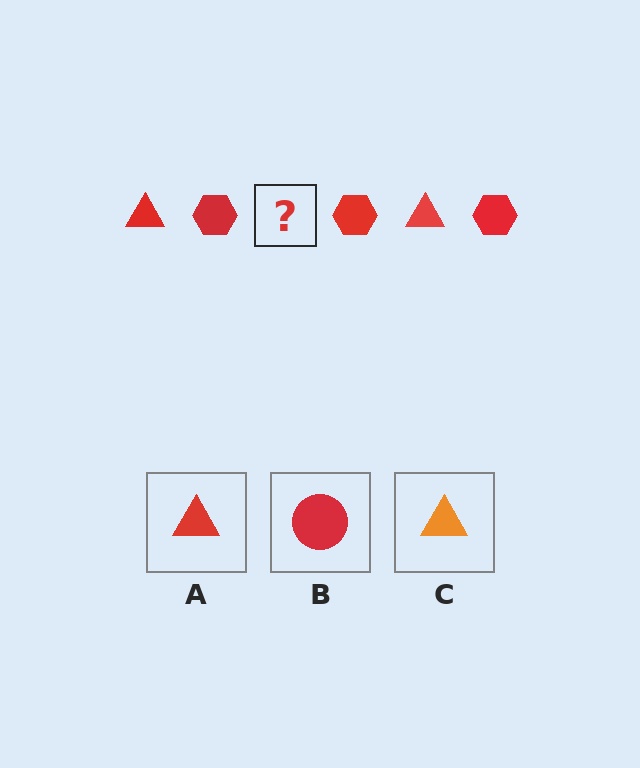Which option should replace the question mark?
Option A.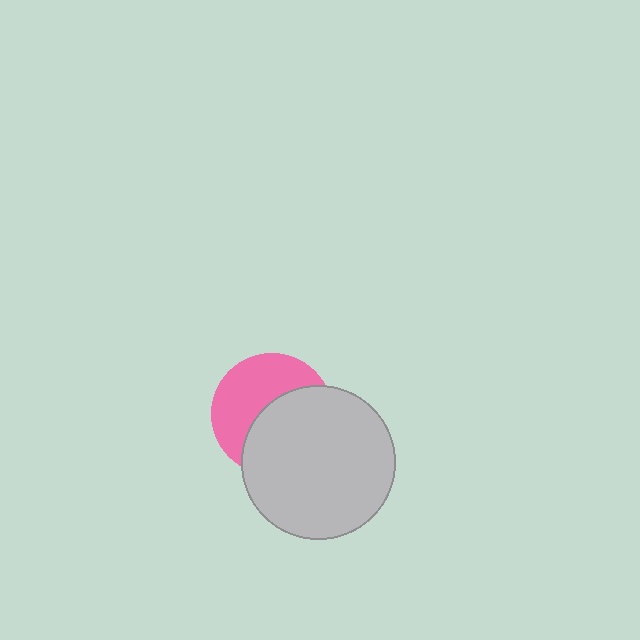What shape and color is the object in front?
The object in front is a light gray circle.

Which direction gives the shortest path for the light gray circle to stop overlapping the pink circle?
Moving toward the lower-right gives the shortest separation.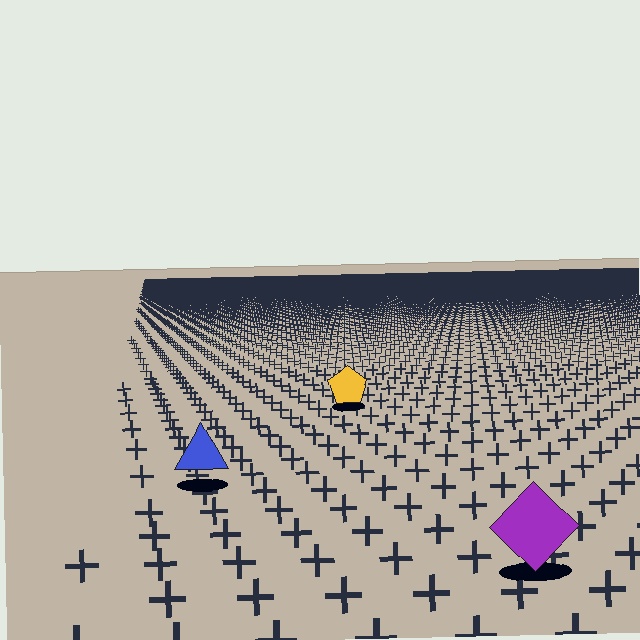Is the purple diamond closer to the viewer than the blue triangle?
Yes. The purple diamond is closer — you can tell from the texture gradient: the ground texture is coarser near it.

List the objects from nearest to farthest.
From nearest to farthest: the purple diamond, the blue triangle, the yellow pentagon.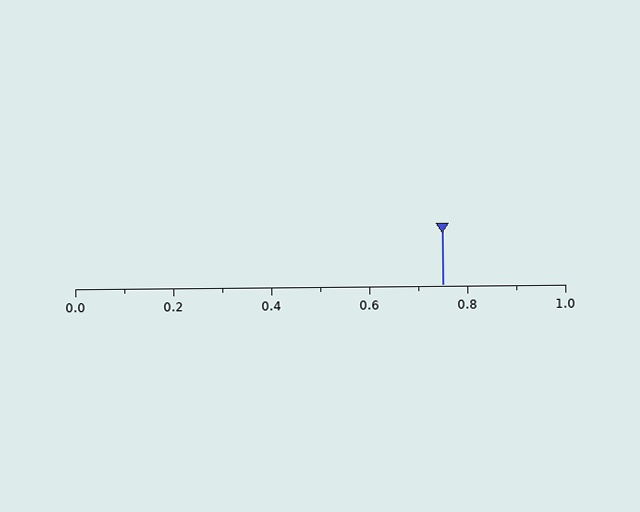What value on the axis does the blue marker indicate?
The marker indicates approximately 0.75.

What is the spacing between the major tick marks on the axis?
The major ticks are spaced 0.2 apart.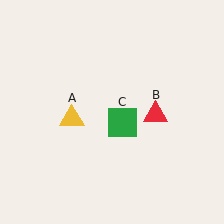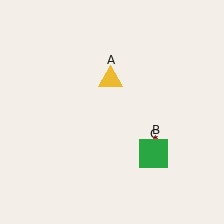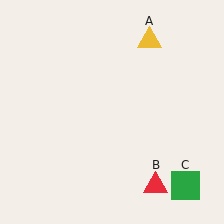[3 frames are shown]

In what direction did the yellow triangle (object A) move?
The yellow triangle (object A) moved up and to the right.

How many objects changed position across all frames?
3 objects changed position: yellow triangle (object A), red triangle (object B), green square (object C).